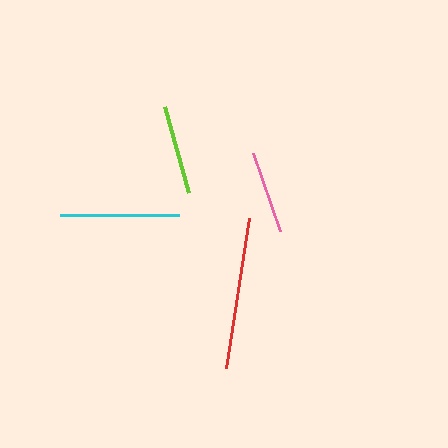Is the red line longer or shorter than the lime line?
The red line is longer than the lime line.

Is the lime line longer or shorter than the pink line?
The lime line is longer than the pink line.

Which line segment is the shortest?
The pink line is the shortest at approximately 83 pixels.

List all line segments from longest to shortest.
From longest to shortest: red, cyan, lime, pink.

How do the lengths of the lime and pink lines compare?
The lime and pink lines are approximately the same length.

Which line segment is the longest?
The red line is the longest at approximately 152 pixels.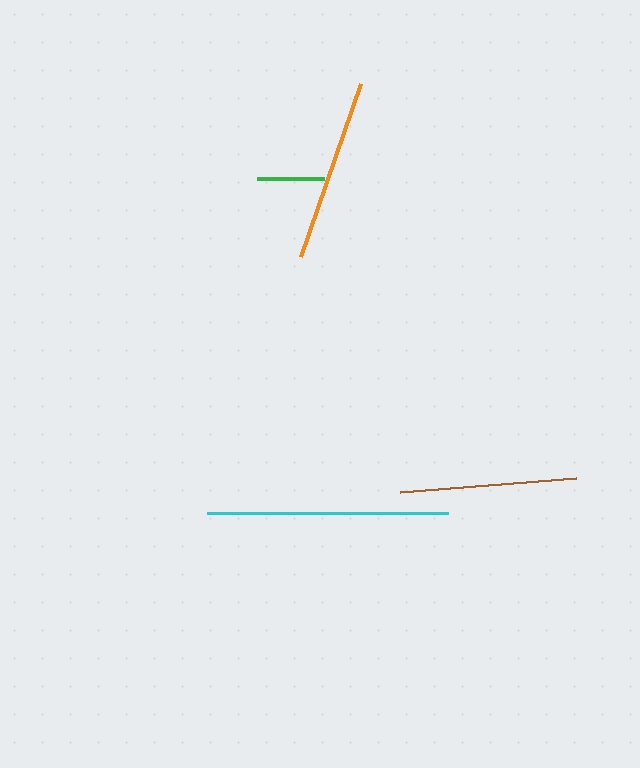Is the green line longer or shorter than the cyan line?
The cyan line is longer than the green line.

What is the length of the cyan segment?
The cyan segment is approximately 241 pixels long.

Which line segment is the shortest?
The green line is the shortest at approximately 67 pixels.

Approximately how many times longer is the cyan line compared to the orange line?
The cyan line is approximately 1.3 times the length of the orange line.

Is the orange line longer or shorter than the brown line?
The orange line is longer than the brown line.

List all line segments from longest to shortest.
From longest to shortest: cyan, orange, brown, green.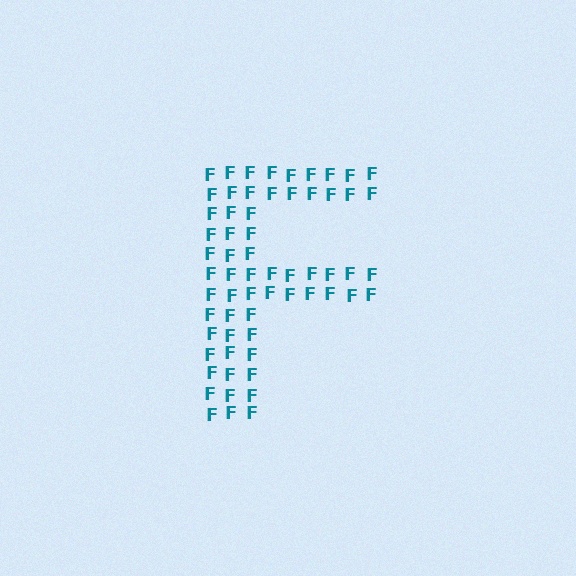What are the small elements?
The small elements are letter F's.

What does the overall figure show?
The overall figure shows the letter F.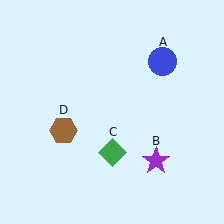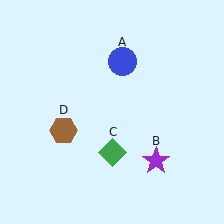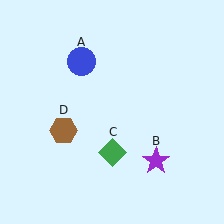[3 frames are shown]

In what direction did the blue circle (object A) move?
The blue circle (object A) moved left.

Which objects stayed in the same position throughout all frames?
Purple star (object B) and green diamond (object C) and brown hexagon (object D) remained stationary.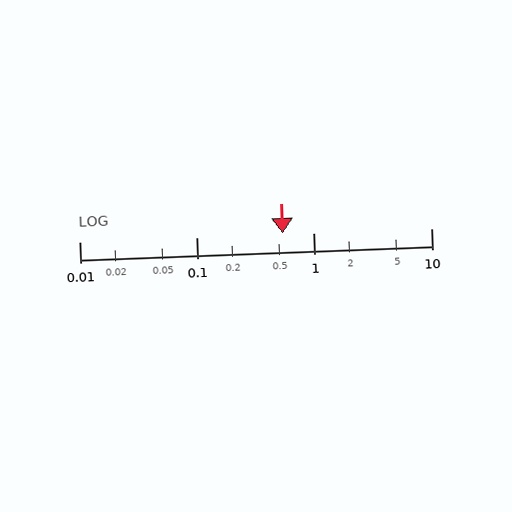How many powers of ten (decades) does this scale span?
The scale spans 3 decades, from 0.01 to 10.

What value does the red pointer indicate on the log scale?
The pointer indicates approximately 0.54.